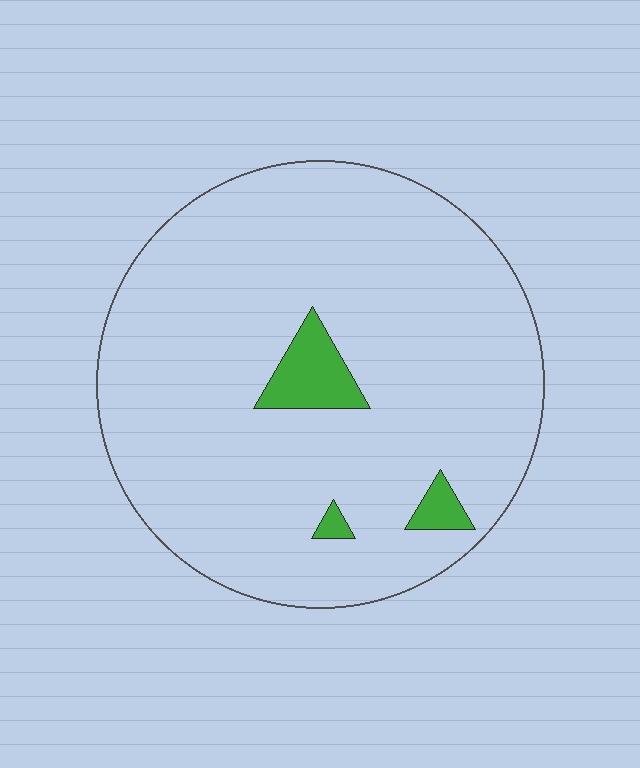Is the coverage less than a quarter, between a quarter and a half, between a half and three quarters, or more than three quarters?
Less than a quarter.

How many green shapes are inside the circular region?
3.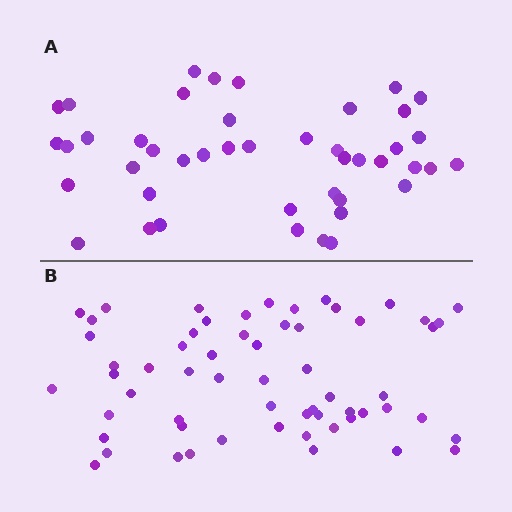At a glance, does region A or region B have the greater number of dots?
Region B (the bottom region) has more dots.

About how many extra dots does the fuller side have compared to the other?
Region B has approximately 15 more dots than region A.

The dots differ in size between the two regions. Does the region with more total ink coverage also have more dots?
No. Region A has more total ink coverage because its dots are larger, but region B actually contains more individual dots. Total area can be misleading — the number of items is what matters here.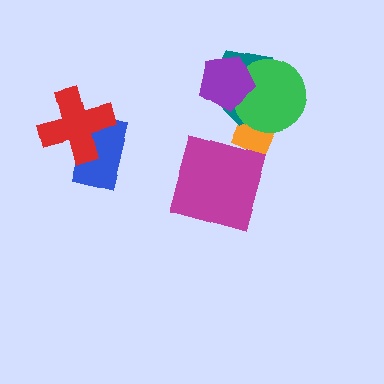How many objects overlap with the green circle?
3 objects overlap with the green circle.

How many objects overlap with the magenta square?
0 objects overlap with the magenta square.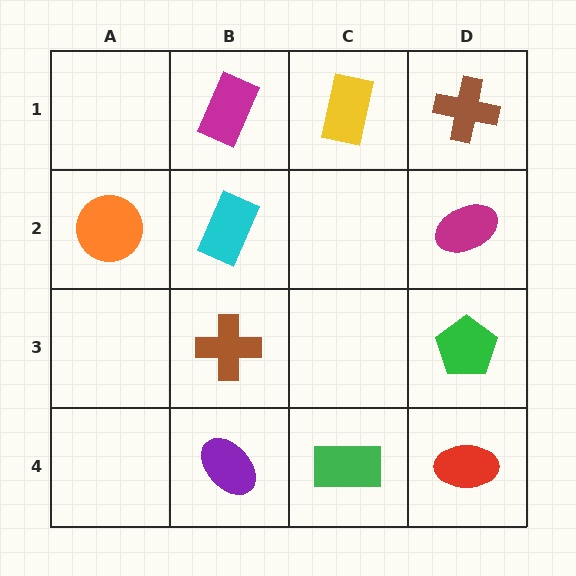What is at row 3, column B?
A brown cross.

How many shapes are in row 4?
3 shapes.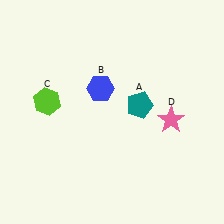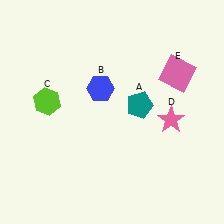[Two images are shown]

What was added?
A pink square (E) was added in Image 2.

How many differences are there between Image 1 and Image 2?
There is 1 difference between the two images.